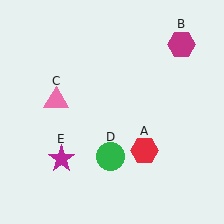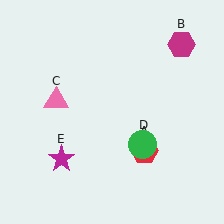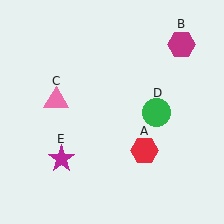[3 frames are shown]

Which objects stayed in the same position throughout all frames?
Red hexagon (object A) and magenta hexagon (object B) and pink triangle (object C) and magenta star (object E) remained stationary.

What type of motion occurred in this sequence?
The green circle (object D) rotated counterclockwise around the center of the scene.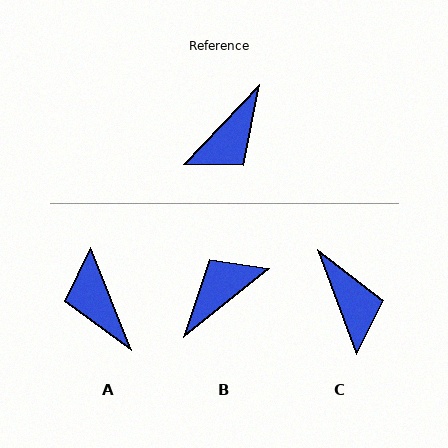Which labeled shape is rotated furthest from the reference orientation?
B, about 173 degrees away.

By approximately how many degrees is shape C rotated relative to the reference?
Approximately 64 degrees counter-clockwise.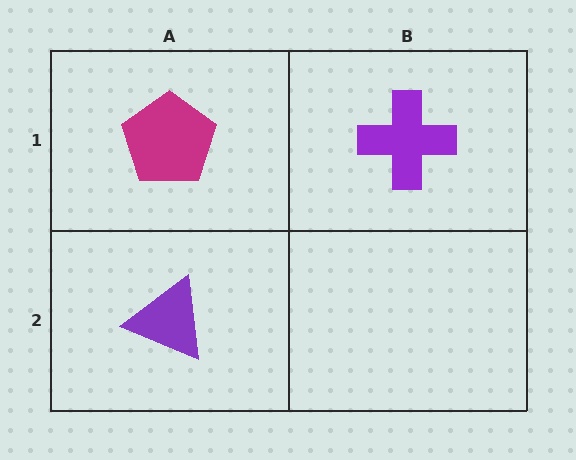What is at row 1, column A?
A magenta pentagon.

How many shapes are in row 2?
1 shape.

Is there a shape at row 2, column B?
No, that cell is empty.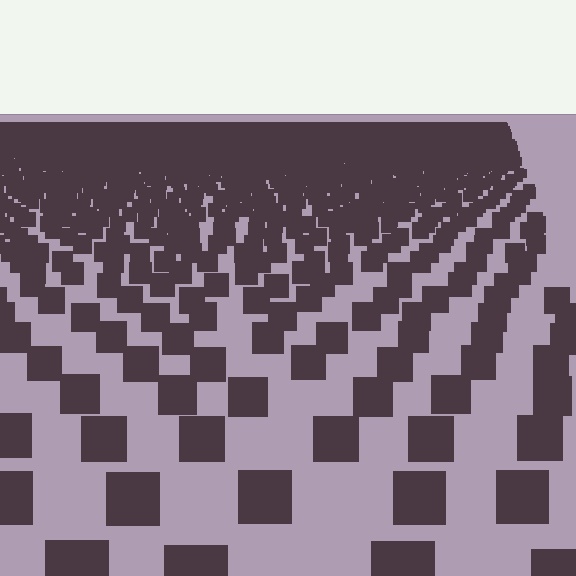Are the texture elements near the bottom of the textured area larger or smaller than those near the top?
Larger. Near the bottom, elements are closer to the viewer and appear at a bigger on-screen size.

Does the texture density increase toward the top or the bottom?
Density increases toward the top.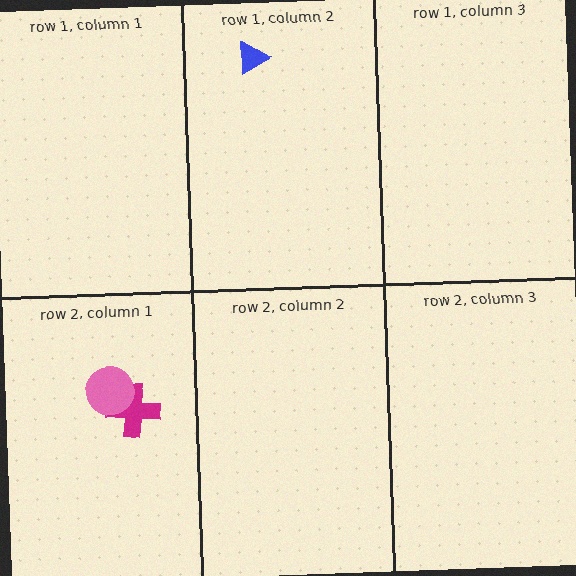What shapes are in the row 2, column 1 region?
The magenta cross, the pink circle.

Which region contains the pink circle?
The row 2, column 1 region.